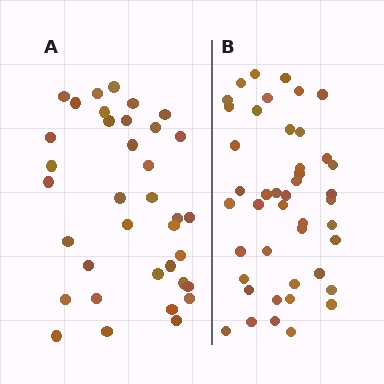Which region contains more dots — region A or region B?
Region B (the right region) has more dots.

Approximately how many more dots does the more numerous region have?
Region B has roughly 8 or so more dots than region A.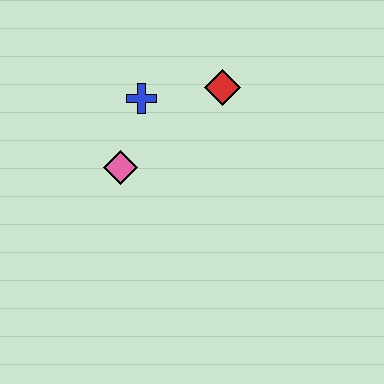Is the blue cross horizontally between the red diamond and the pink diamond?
Yes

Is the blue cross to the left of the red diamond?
Yes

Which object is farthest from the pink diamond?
The red diamond is farthest from the pink diamond.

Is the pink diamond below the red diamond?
Yes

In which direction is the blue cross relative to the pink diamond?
The blue cross is above the pink diamond.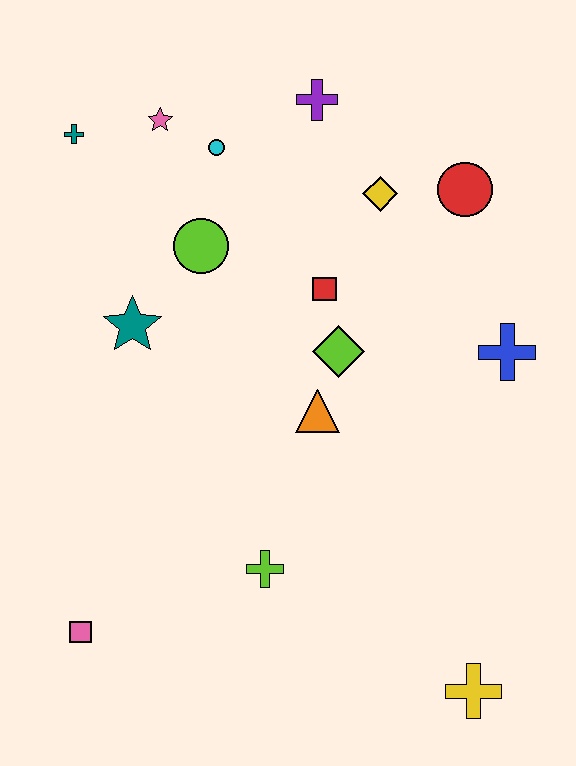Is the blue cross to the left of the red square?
No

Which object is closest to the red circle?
The yellow diamond is closest to the red circle.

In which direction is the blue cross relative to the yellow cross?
The blue cross is above the yellow cross.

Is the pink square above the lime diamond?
No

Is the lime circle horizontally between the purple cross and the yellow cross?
No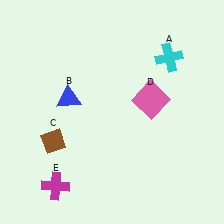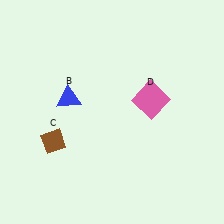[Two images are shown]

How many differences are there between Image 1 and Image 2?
There are 2 differences between the two images.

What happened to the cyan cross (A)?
The cyan cross (A) was removed in Image 2. It was in the top-right area of Image 1.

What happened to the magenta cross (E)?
The magenta cross (E) was removed in Image 2. It was in the bottom-left area of Image 1.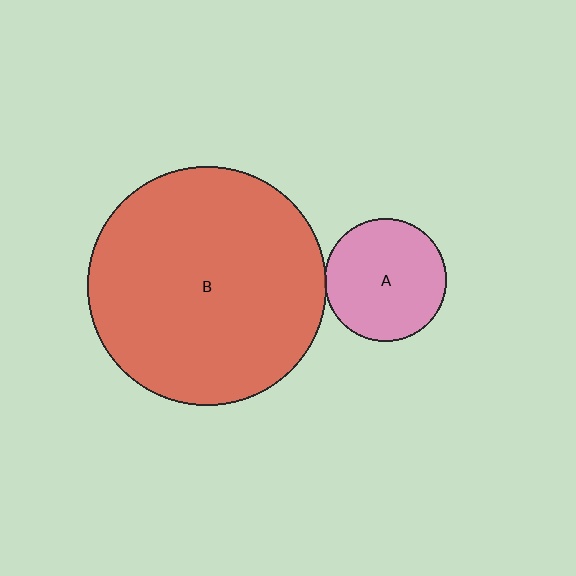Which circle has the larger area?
Circle B (red).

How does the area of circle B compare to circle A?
Approximately 3.8 times.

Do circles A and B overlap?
Yes.